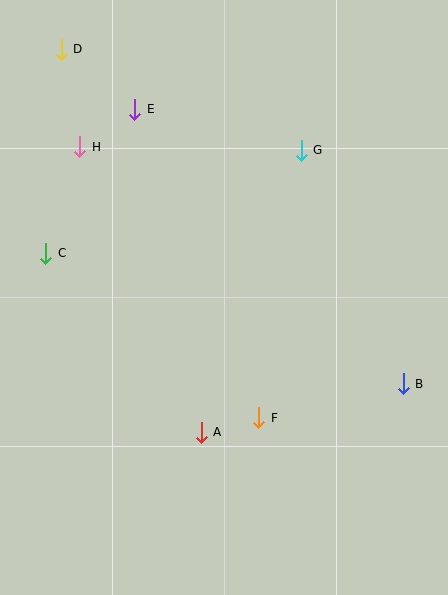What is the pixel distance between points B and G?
The distance between B and G is 255 pixels.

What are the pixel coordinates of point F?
Point F is at (259, 418).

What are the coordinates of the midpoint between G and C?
The midpoint between G and C is at (173, 202).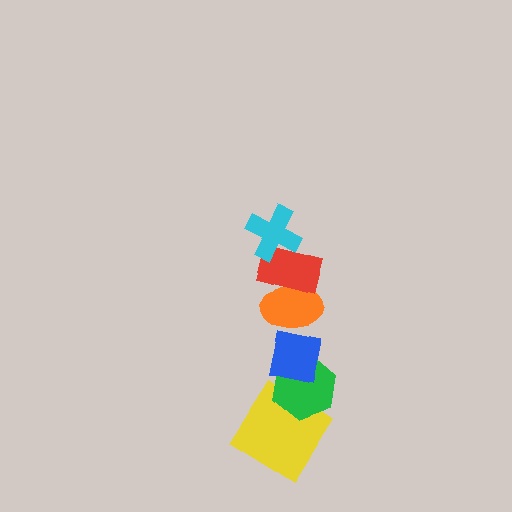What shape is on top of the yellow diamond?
The green hexagon is on top of the yellow diamond.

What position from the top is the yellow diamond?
The yellow diamond is 6th from the top.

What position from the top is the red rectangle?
The red rectangle is 2nd from the top.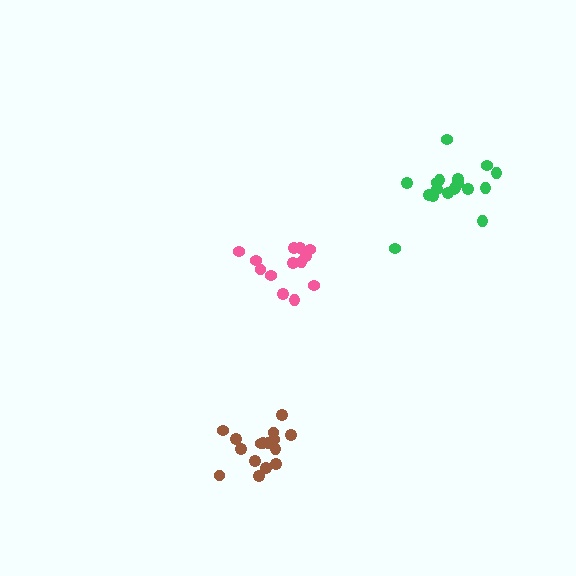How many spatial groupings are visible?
There are 3 spatial groupings.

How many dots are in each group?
Group 1: 16 dots, Group 2: 18 dots, Group 3: 13 dots (47 total).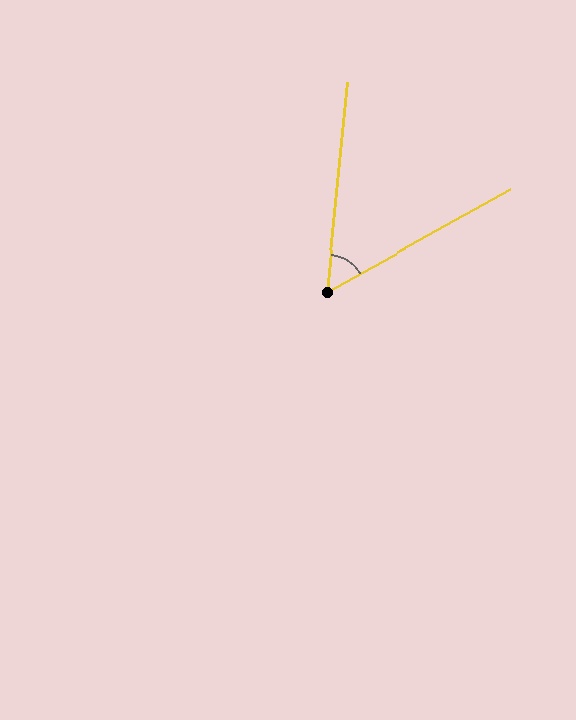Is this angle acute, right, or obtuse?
It is acute.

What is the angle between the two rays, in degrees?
Approximately 55 degrees.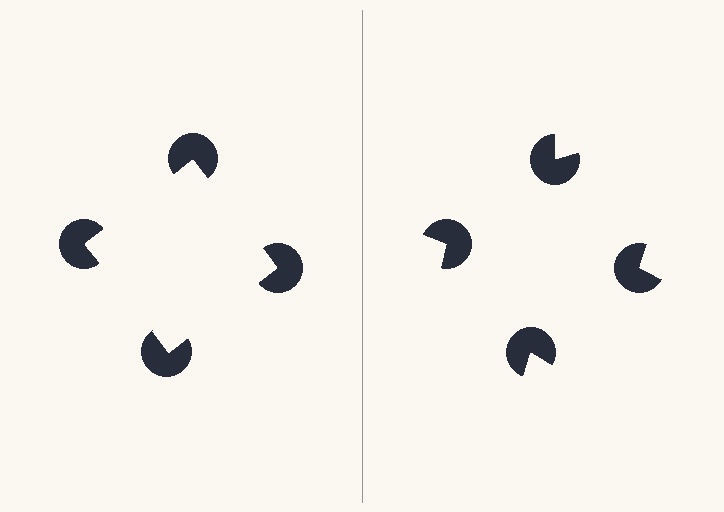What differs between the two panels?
The pac-man discs are positioned identically on both sides; only the wedge orientations differ. On the left they align to a square; on the right they are misaligned.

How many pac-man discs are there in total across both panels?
8 — 4 on each side.